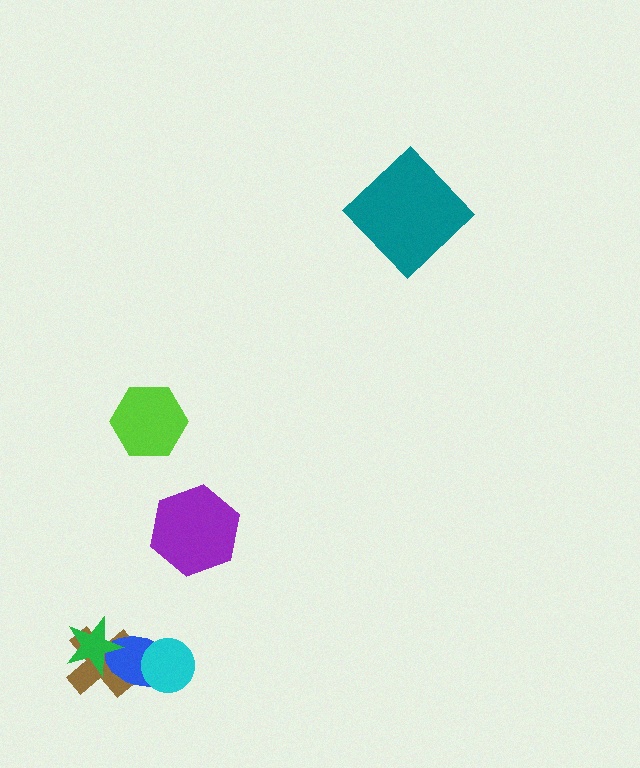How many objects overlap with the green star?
2 objects overlap with the green star.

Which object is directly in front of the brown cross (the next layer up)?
The blue ellipse is directly in front of the brown cross.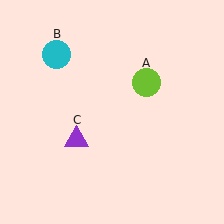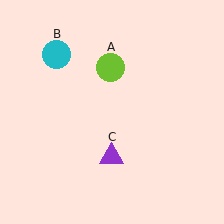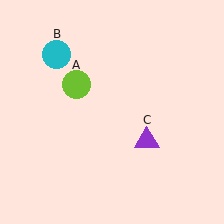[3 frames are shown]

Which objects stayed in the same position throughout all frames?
Cyan circle (object B) remained stationary.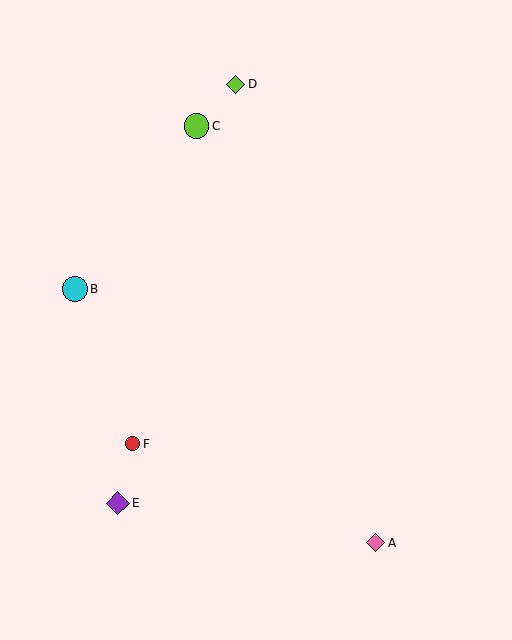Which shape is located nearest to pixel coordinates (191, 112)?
The lime circle (labeled C) at (197, 126) is nearest to that location.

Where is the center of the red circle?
The center of the red circle is at (133, 444).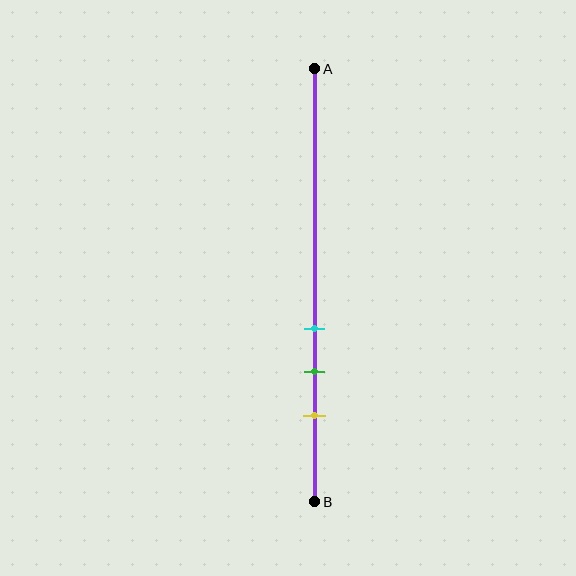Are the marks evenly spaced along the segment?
Yes, the marks are approximately evenly spaced.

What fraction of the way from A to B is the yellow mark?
The yellow mark is approximately 80% (0.8) of the way from A to B.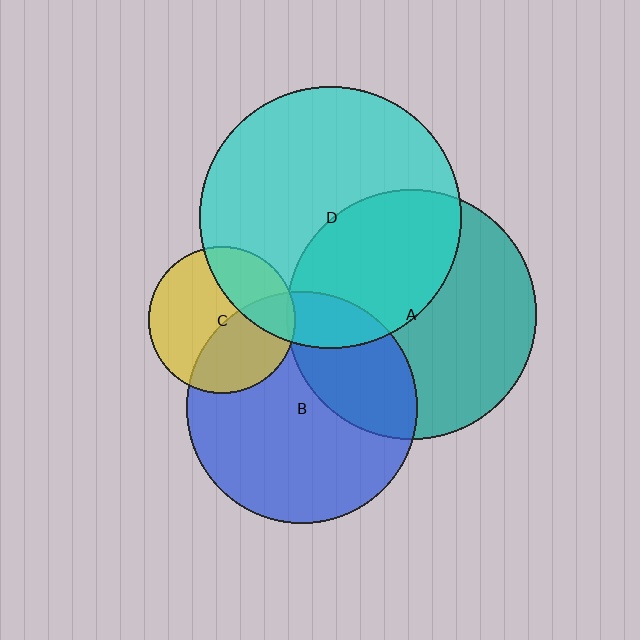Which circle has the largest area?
Circle D (cyan).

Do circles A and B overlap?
Yes.